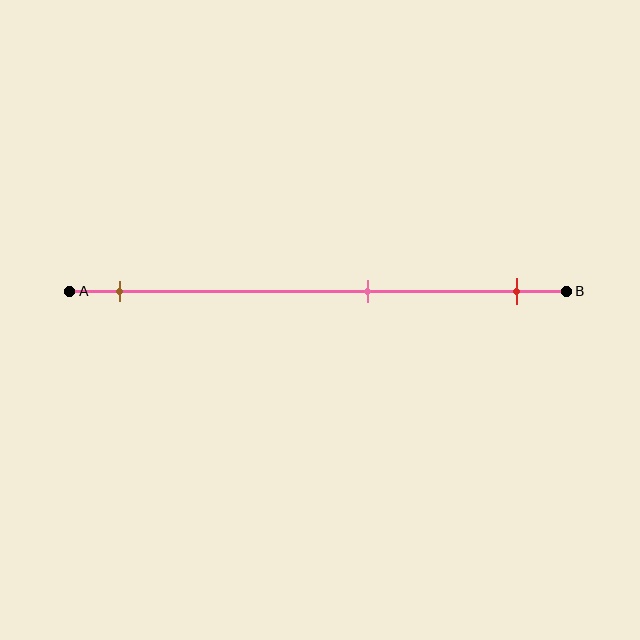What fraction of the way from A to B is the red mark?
The red mark is approximately 90% (0.9) of the way from A to B.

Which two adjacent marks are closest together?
The pink and red marks are the closest adjacent pair.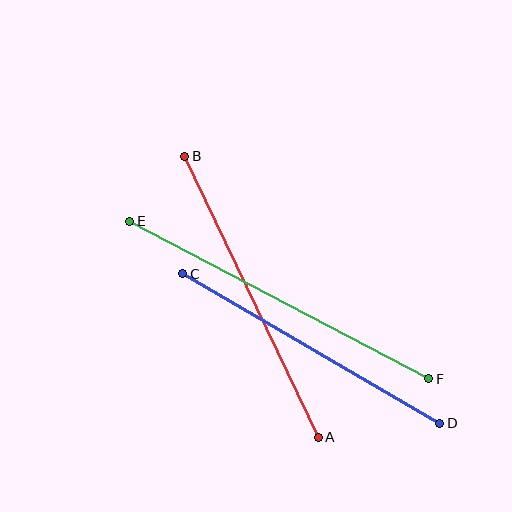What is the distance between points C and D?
The distance is approximately 298 pixels.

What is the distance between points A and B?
The distance is approximately 311 pixels.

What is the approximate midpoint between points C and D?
The midpoint is at approximately (311, 348) pixels.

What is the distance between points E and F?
The distance is approximately 338 pixels.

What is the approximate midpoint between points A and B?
The midpoint is at approximately (251, 297) pixels.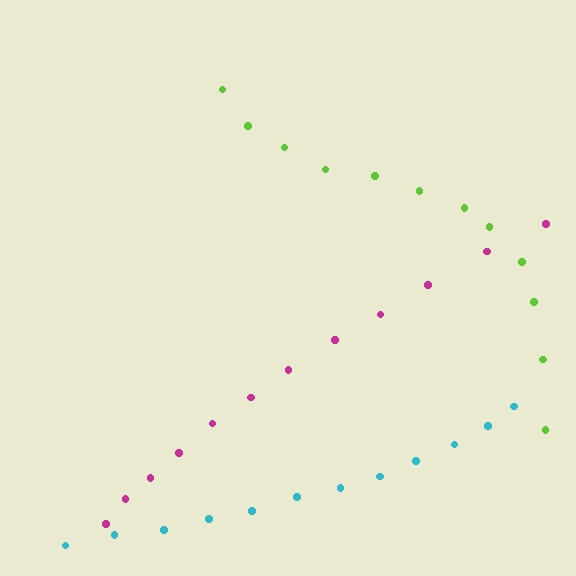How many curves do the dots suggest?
There are 3 distinct paths.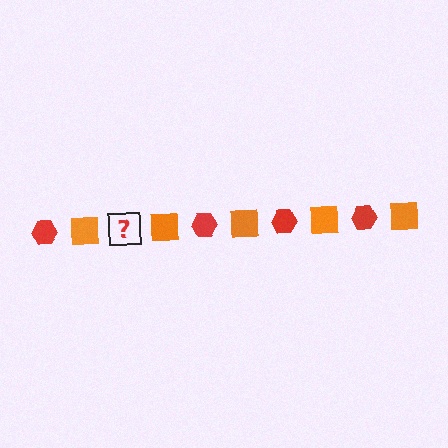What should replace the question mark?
The question mark should be replaced with a red hexagon.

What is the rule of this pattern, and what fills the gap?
The rule is that the pattern alternates between red hexagon and orange square. The gap should be filled with a red hexagon.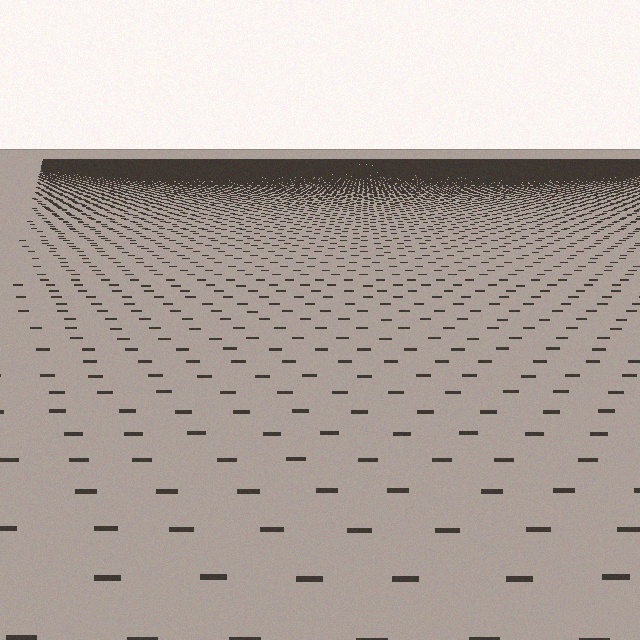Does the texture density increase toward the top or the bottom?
Density increases toward the top.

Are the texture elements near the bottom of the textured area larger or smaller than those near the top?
Larger. Near the bottom, elements are closer to the viewer and appear at a bigger on-screen size.